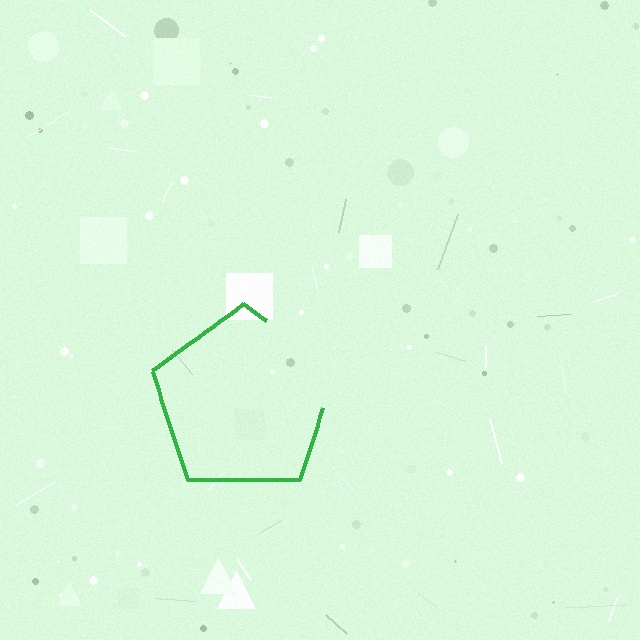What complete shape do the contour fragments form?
The contour fragments form a pentagon.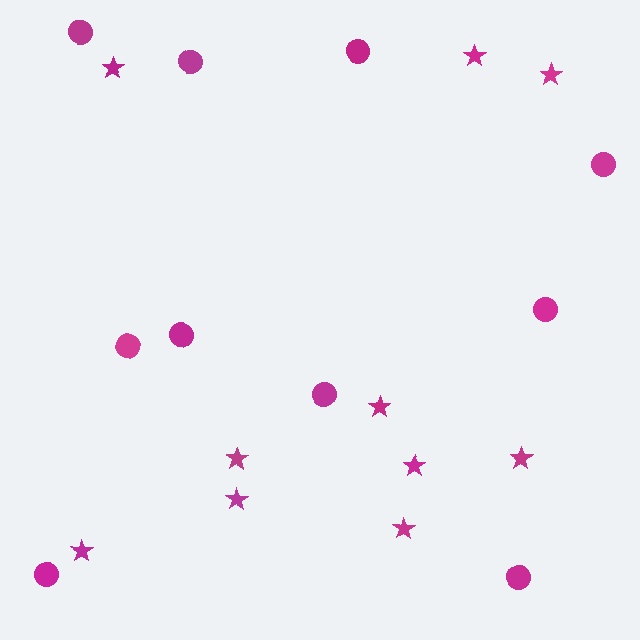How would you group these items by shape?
There are 2 groups: one group of circles (10) and one group of stars (10).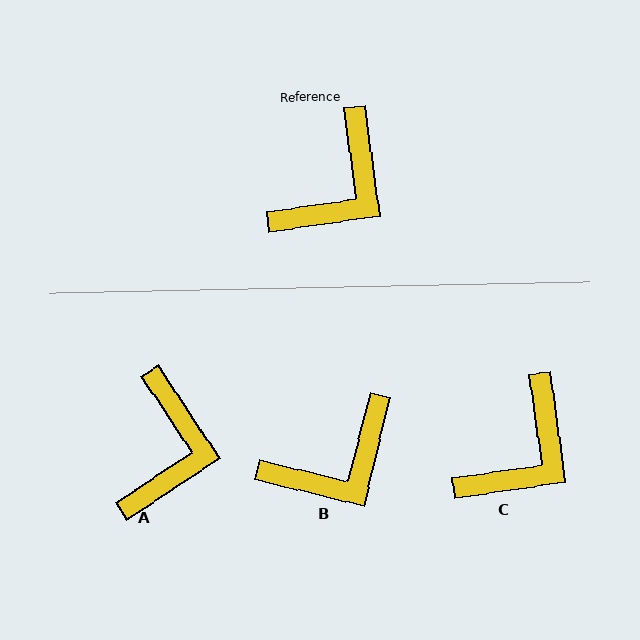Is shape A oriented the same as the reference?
No, it is off by about 26 degrees.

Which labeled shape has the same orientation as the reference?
C.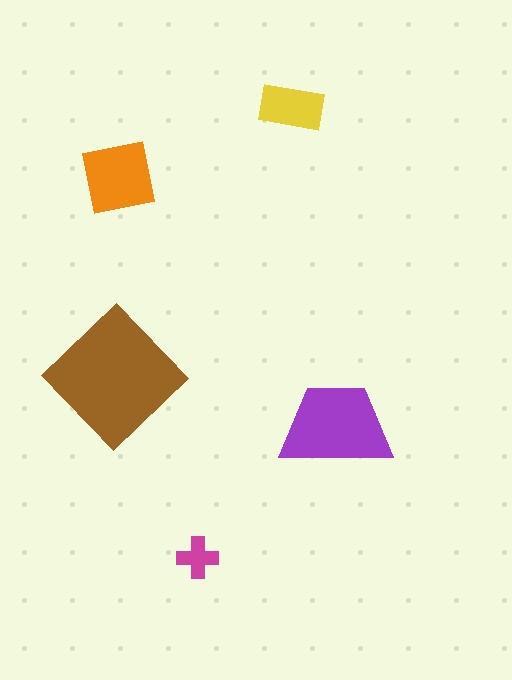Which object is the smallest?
The magenta cross.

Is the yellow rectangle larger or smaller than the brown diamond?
Smaller.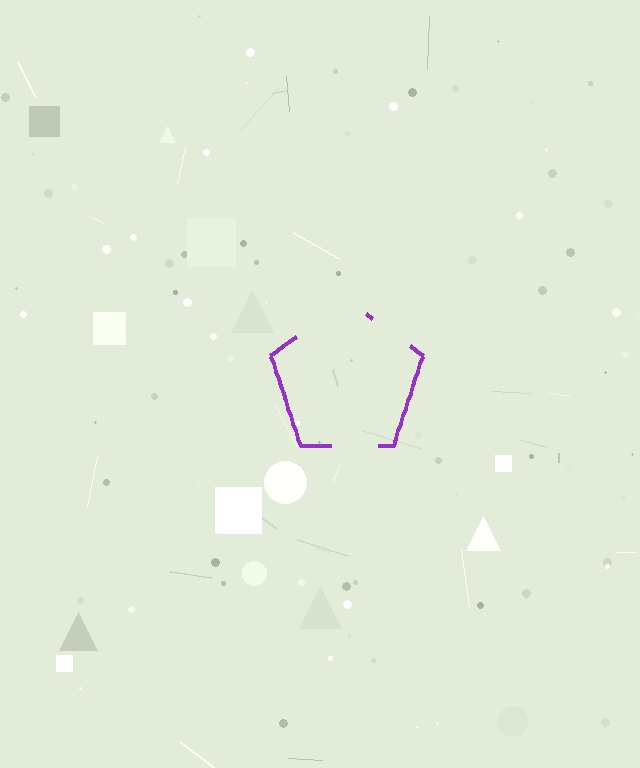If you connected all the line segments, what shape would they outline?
They would outline a pentagon.